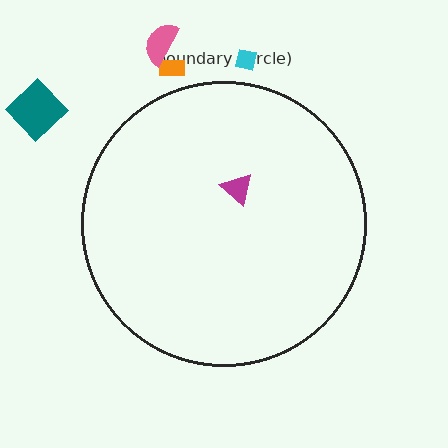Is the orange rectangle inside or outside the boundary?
Outside.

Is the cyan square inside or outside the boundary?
Outside.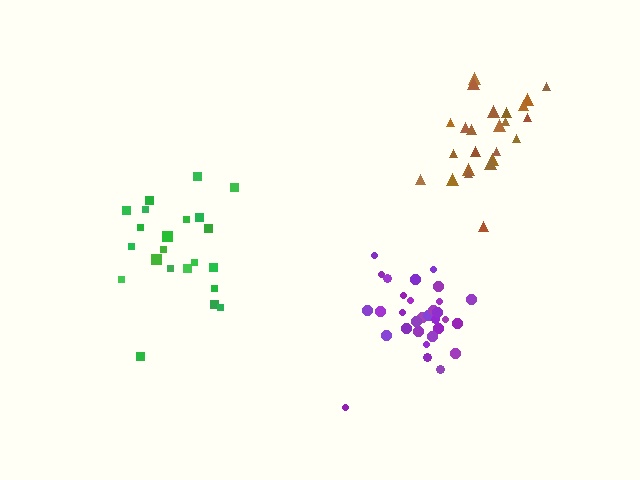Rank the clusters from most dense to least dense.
purple, brown, green.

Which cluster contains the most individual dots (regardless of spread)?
Purple (31).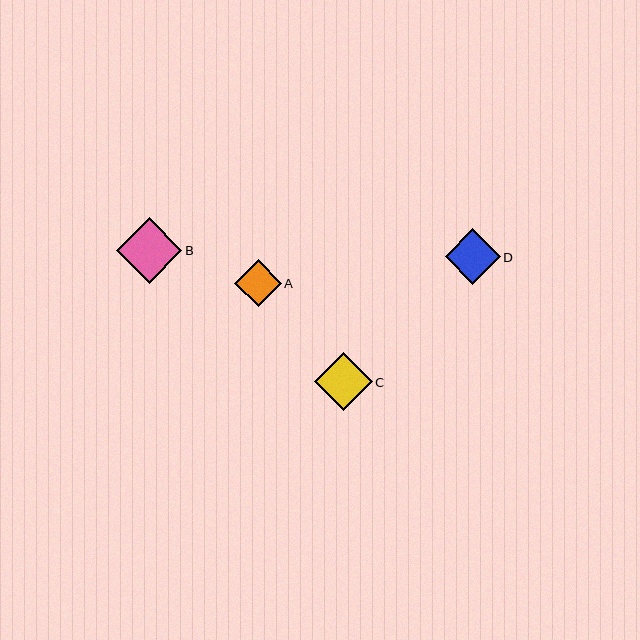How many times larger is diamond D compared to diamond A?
Diamond D is approximately 1.2 times the size of diamond A.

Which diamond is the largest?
Diamond B is the largest with a size of approximately 66 pixels.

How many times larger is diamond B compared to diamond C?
Diamond B is approximately 1.1 times the size of diamond C.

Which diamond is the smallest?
Diamond A is the smallest with a size of approximately 46 pixels.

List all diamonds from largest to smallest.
From largest to smallest: B, C, D, A.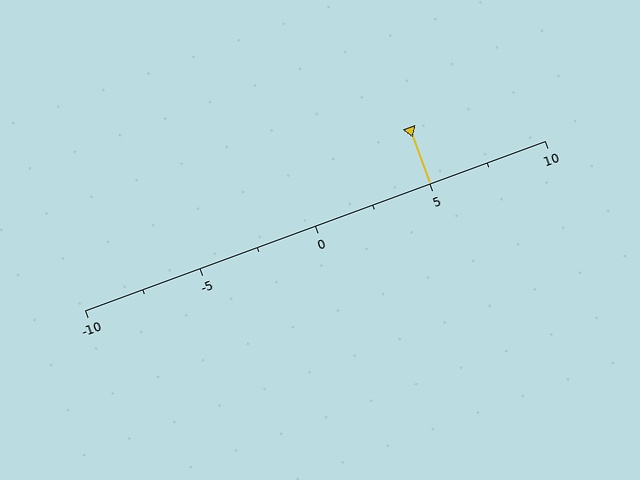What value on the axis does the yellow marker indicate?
The marker indicates approximately 5.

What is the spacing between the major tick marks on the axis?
The major ticks are spaced 5 apart.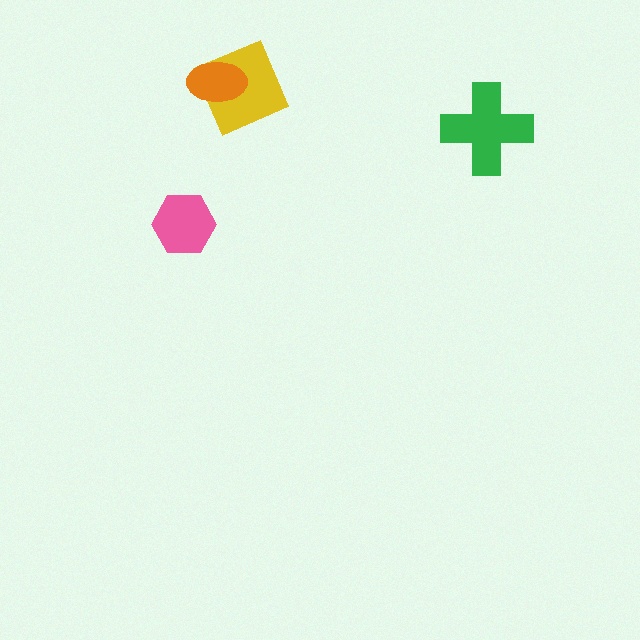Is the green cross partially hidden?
No, no other shape covers it.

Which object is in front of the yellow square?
The orange ellipse is in front of the yellow square.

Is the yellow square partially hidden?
Yes, it is partially covered by another shape.